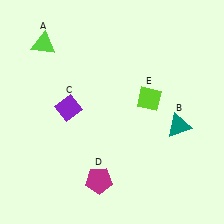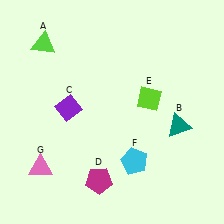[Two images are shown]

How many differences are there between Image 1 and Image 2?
There are 2 differences between the two images.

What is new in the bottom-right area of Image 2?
A cyan pentagon (F) was added in the bottom-right area of Image 2.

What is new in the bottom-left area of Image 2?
A pink triangle (G) was added in the bottom-left area of Image 2.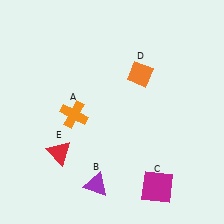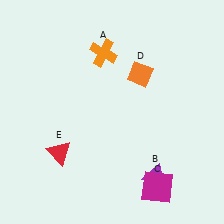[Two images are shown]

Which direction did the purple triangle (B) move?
The purple triangle (B) moved right.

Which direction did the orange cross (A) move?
The orange cross (A) moved up.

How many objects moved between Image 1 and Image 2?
2 objects moved between the two images.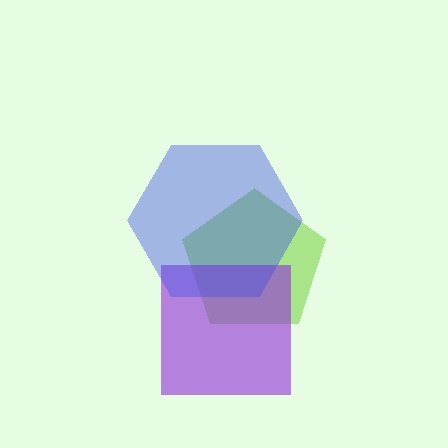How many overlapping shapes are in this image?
There are 3 overlapping shapes in the image.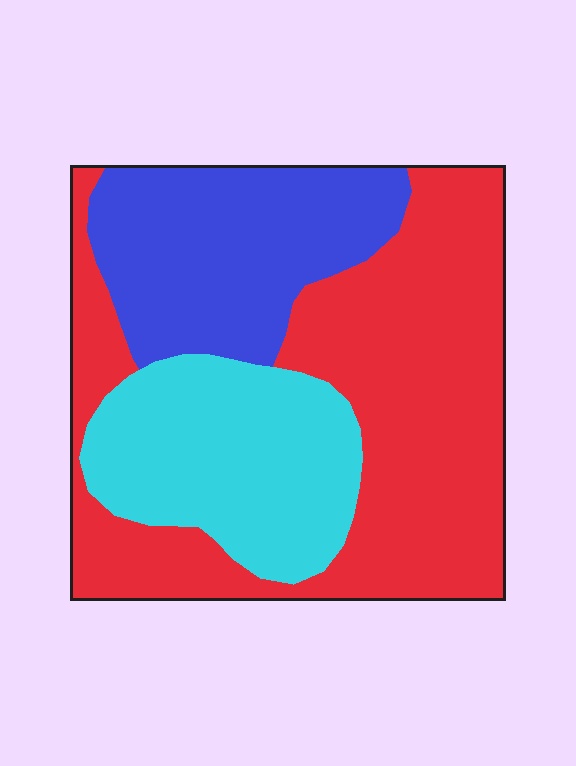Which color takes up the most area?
Red, at roughly 50%.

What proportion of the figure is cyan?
Cyan covers 25% of the figure.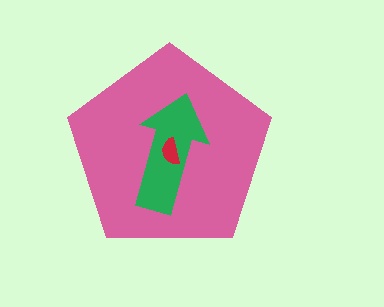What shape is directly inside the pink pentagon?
The green arrow.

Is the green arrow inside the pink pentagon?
Yes.